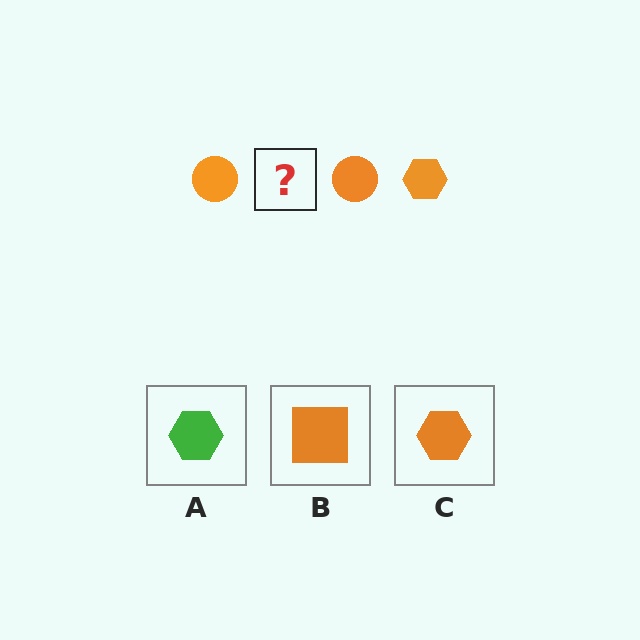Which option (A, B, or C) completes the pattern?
C.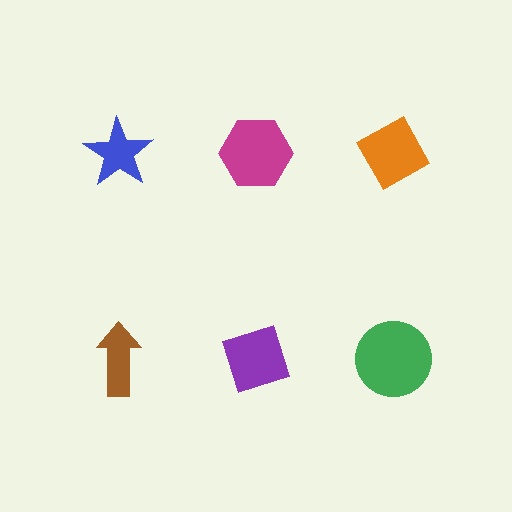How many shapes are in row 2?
3 shapes.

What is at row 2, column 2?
A purple diamond.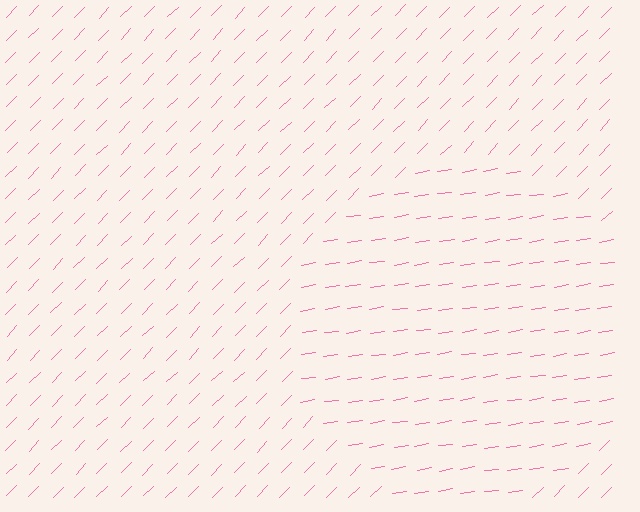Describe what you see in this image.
The image is filled with small pink line segments. A circle region in the image has lines oriented differently from the surrounding lines, creating a visible texture boundary.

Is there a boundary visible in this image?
Yes, there is a texture boundary formed by a change in line orientation.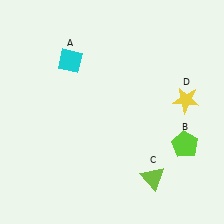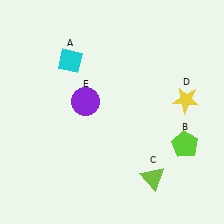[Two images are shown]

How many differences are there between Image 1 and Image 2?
There is 1 difference between the two images.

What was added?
A purple circle (E) was added in Image 2.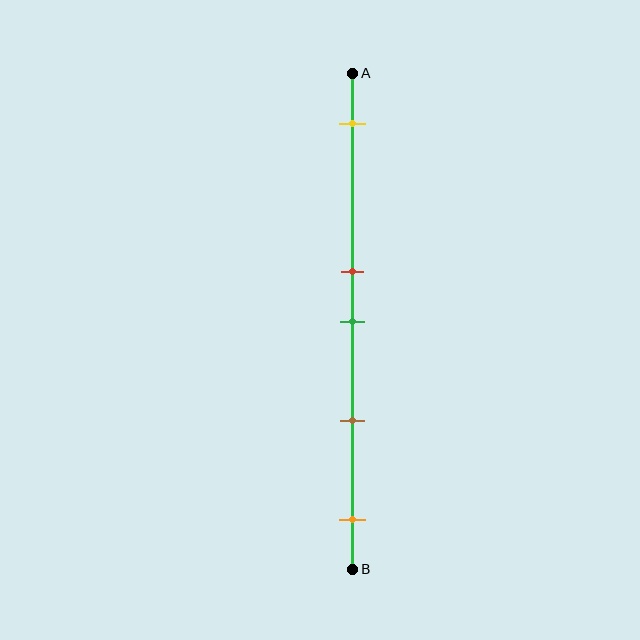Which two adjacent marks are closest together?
The red and green marks are the closest adjacent pair.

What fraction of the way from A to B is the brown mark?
The brown mark is approximately 70% (0.7) of the way from A to B.